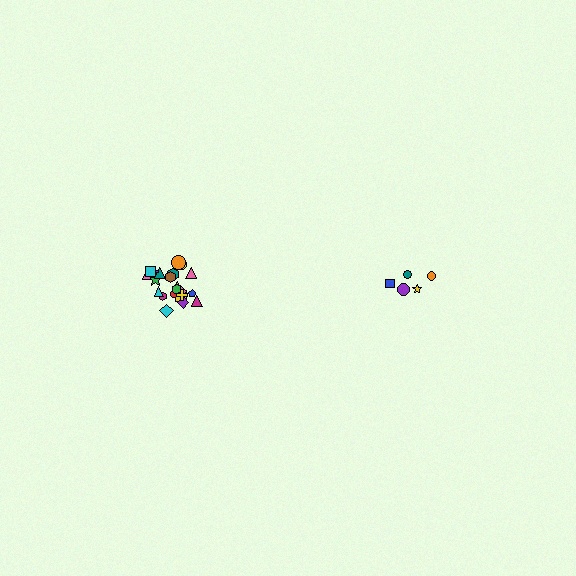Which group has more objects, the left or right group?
The left group.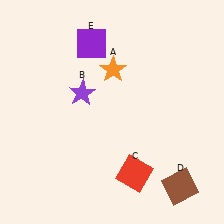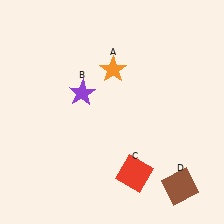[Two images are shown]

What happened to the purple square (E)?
The purple square (E) was removed in Image 2. It was in the top-left area of Image 1.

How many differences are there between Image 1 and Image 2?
There is 1 difference between the two images.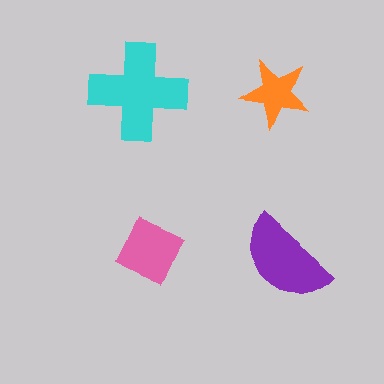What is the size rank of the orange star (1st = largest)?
4th.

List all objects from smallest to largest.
The orange star, the pink square, the purple semicircle, the cyan cross.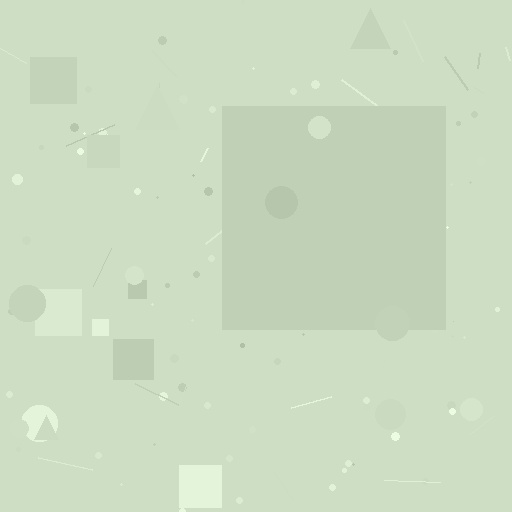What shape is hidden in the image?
A square is hidden in the image.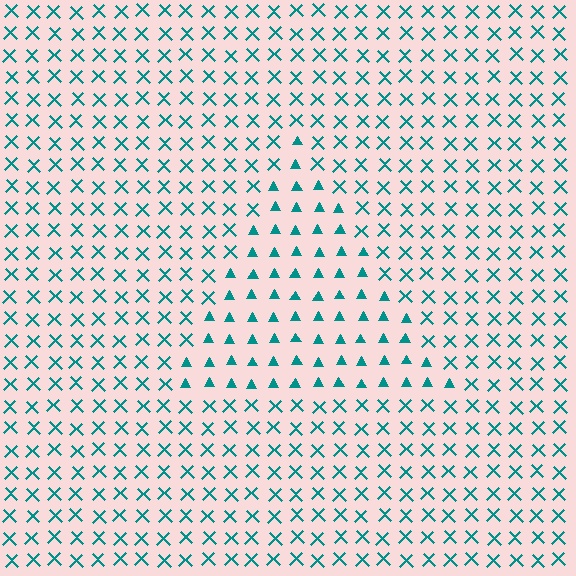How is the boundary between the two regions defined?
The boundary is defined by a change in element shape: triangles inside vs. X marks outside. All elements share the same color and spacing.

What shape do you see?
I see a triangle.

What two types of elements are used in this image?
The image uses triangles inside the triangle region and X marks outside it.